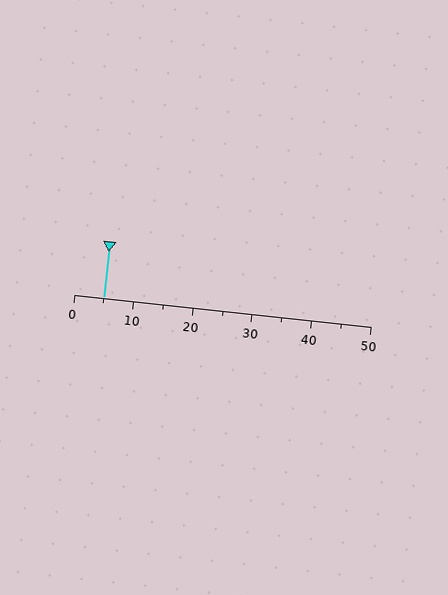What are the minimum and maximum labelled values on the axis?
The axis runs from 0 to 50.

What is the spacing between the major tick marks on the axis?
The major ticks are spaced 10 apart.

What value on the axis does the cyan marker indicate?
The marker indicates approximately 5.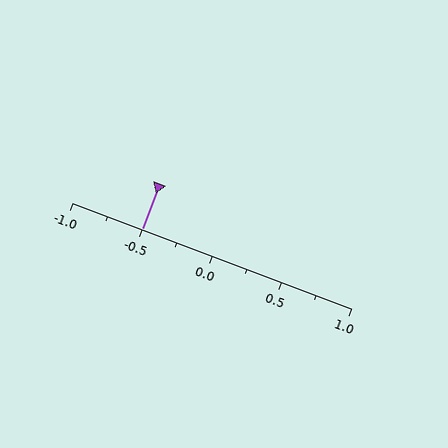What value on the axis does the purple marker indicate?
The marker indicates approximately -0.5.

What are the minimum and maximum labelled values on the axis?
The axis runs from -1.0 to 1.0.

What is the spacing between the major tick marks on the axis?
The major ticks are spaced 0.5 apart.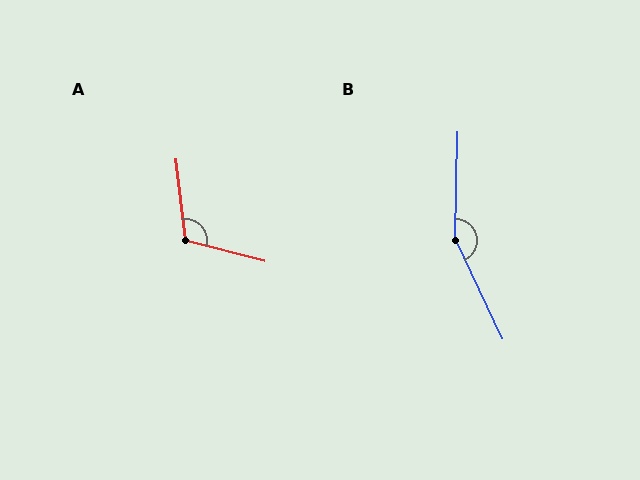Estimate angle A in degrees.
Approximately 111 degrees.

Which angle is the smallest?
A, at approximately 111 degrees.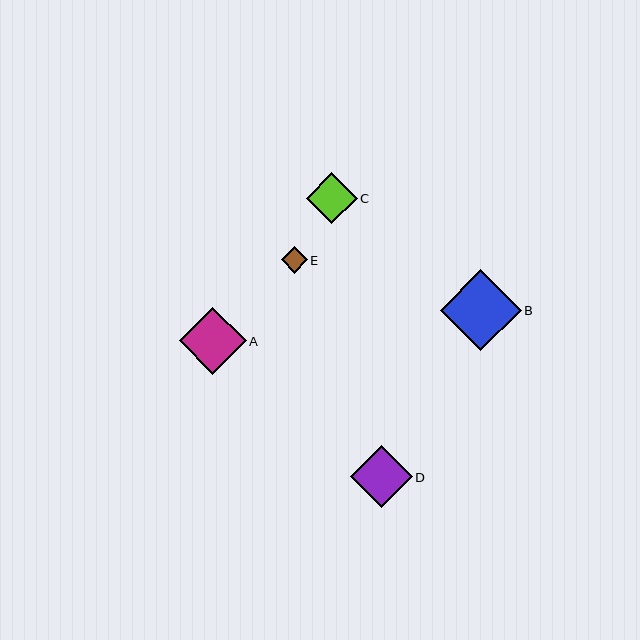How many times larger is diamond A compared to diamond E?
Diamond A is approximately 2.6 times the size of diamond E.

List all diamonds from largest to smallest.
From largest to smallest: B, A, D, C, E.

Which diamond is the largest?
Diamond B is the largest with a size of approximately 81 pixels.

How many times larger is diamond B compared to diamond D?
Diamond B is approximately 1.3 times the size of diamond D.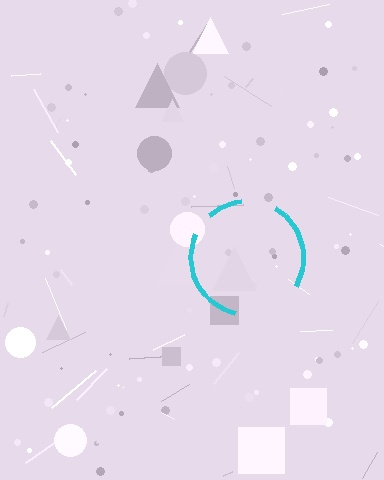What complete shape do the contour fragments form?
The contour fragments form a circle.